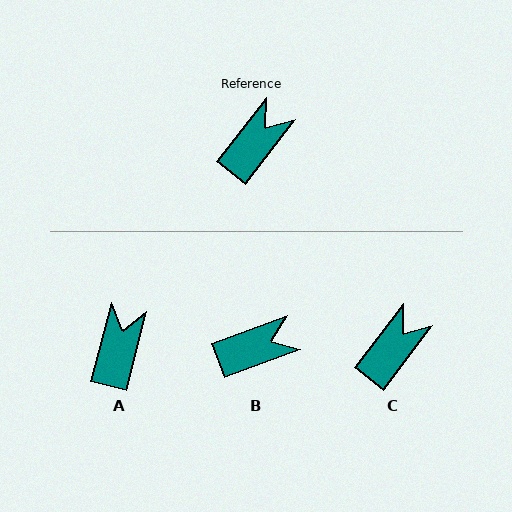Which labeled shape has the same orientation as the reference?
C.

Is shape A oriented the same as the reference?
No, it is off by about 23 degrees.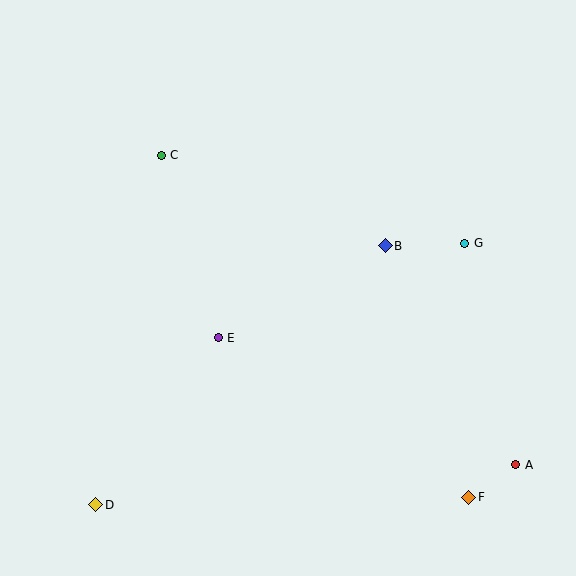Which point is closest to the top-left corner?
Point C is closest to the top-left corner.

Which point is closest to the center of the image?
Point E at (218, 338) is closest to the center.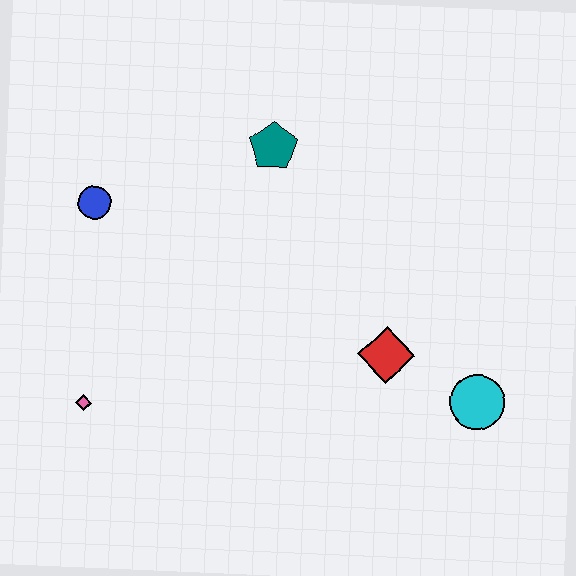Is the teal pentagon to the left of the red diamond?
Yes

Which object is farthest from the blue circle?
The cyan circle is farthest from the blue circle.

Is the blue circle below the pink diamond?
No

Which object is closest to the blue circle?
The teal pentagon is closest to the blue circle.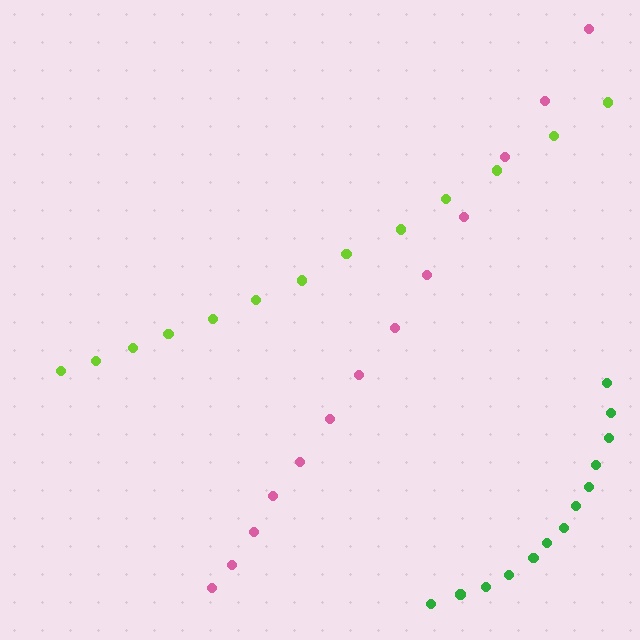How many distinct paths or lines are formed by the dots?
There are 3 distinct paths.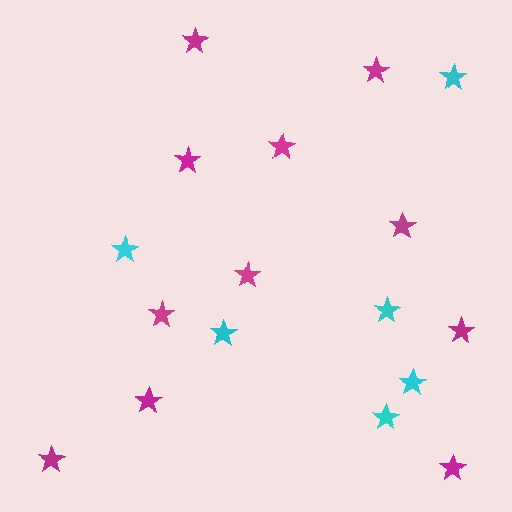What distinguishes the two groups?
There are 2 groups: one group of magenta stars (11) and one group of cyan stars (6).